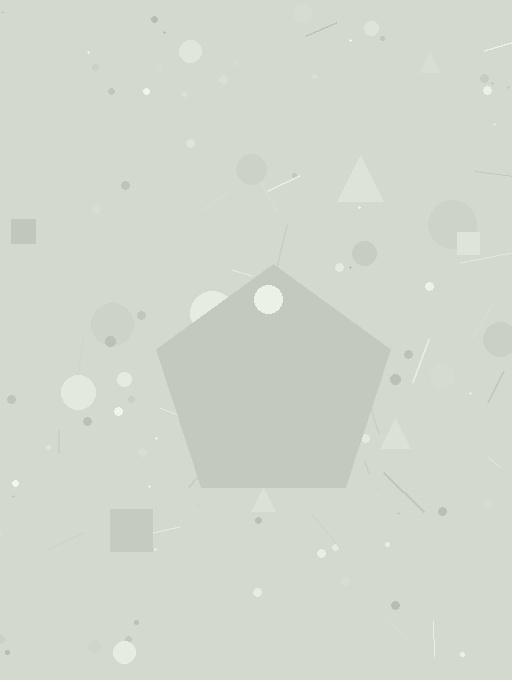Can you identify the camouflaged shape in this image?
The camouflaged shape is a pentagon.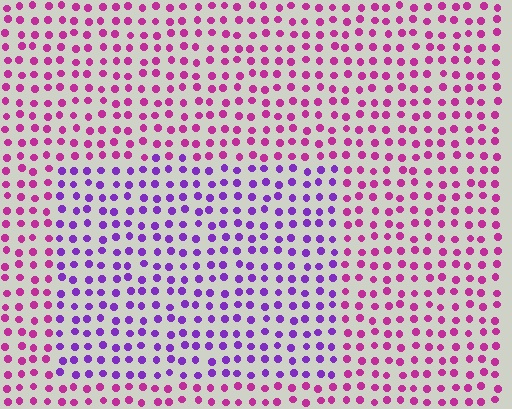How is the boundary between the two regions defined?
The boundary is defined purely by a slight shift in hue (about 41 degrees). Spacing, size, and orientation are identical on both sides.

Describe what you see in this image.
The image is filled with small magenta elements in a uniform arrangement. A rectangle-shaped region is visible where the elements are tinted to a slightly different hue, forming a subtle color boundary.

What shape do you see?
I see a rectangle.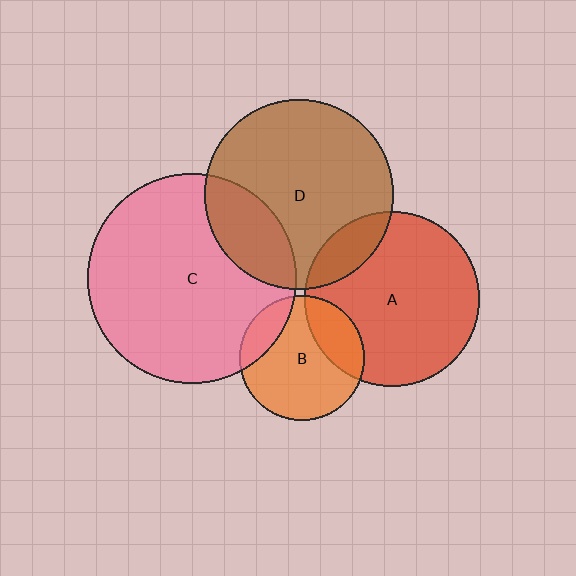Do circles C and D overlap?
Yes.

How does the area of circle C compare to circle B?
Approximately 2.8 times.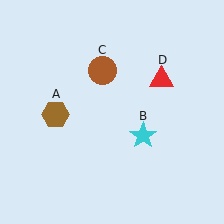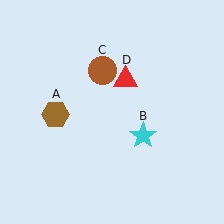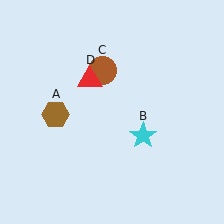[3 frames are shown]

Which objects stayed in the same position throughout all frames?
Brown hexagon (object A) and cyan star (object B) and brown circle (object C) remained stationary.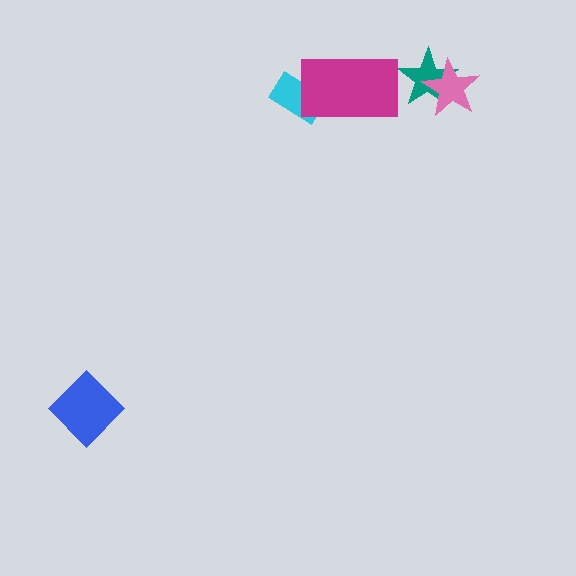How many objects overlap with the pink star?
1 object overlaps with the pink star.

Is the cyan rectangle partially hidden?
Yes, it is partially covered by another shape.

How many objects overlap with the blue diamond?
0 objects overlap with the blue diamond.